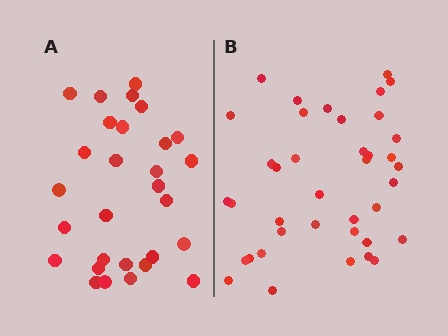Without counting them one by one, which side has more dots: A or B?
Region B (the right region) has more dots.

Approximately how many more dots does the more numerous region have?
Region B has roughly 10 or so more dots than region A.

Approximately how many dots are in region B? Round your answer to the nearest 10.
About 40 dots. (The exact count is 39, which rounds to 40.)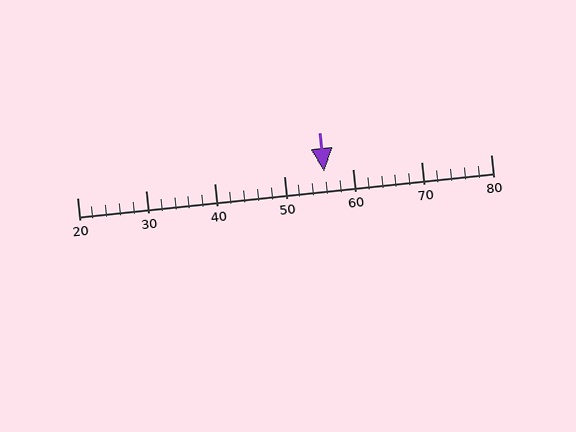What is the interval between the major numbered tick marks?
The major tick marks are spaced 10 units apart.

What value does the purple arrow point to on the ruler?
The purple arrow points to approximately 56.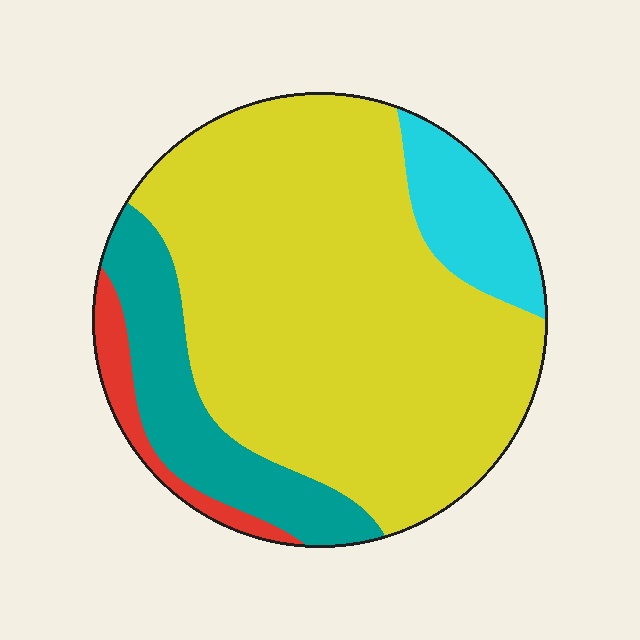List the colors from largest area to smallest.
From largest to smallest: yellow, teal, cyan, red.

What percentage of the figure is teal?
Teal takes up less than a sixth of the figure.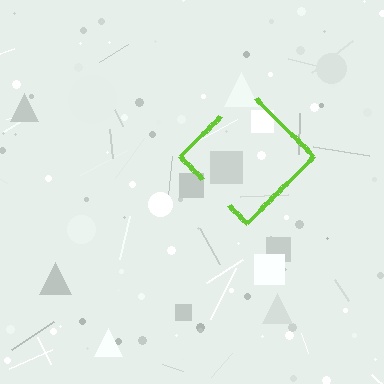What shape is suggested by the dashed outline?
The dashed outline suggests a diamond.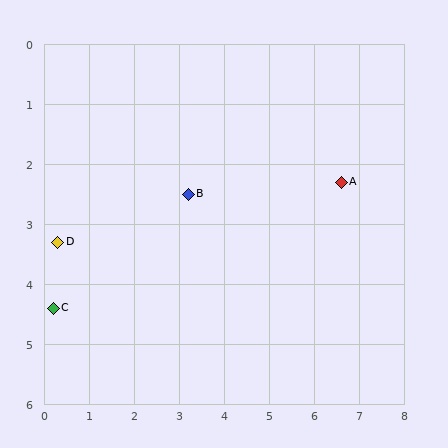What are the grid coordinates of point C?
Point C is at approximately (0.2, 4.4).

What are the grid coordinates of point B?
Point B is at approximately (3.2, 2.5).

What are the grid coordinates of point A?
Point A is at approximately (6.6, 2.3).